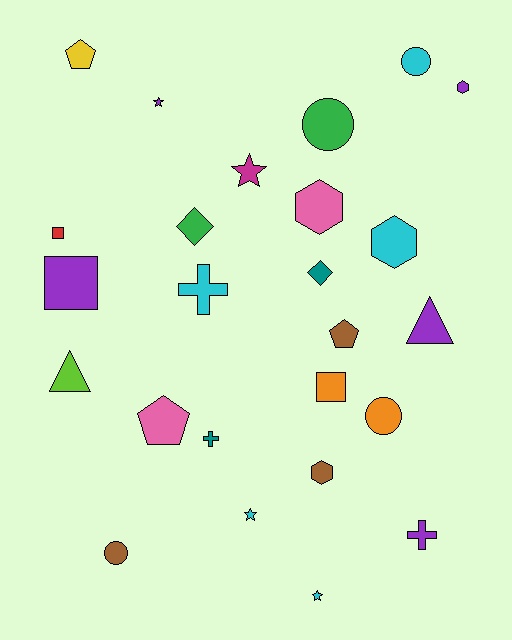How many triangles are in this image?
There are 2 triangles.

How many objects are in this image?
There are 25 objects.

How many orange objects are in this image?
There are 2 orange objects.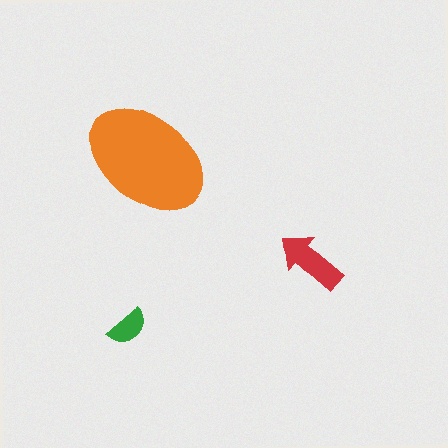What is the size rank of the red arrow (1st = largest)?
2nd.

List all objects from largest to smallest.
The orange ellipse, the red arrow, the green semicircle.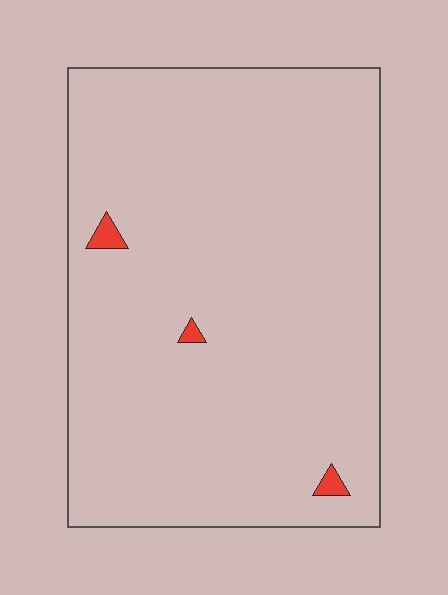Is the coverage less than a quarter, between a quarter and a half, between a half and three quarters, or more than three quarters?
Less than a quarter.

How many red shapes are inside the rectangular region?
3.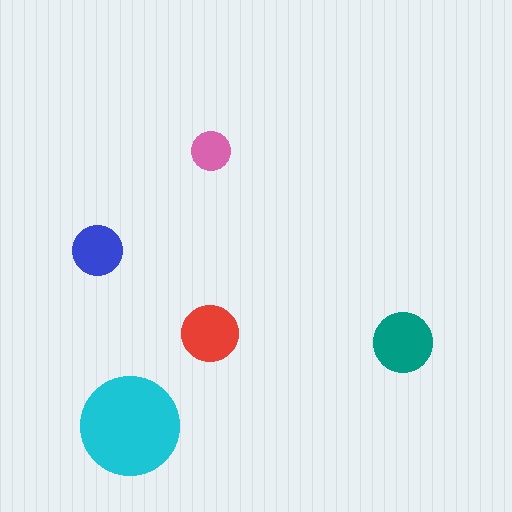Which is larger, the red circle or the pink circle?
The red one.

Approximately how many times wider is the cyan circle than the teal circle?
About 1.5 times wider.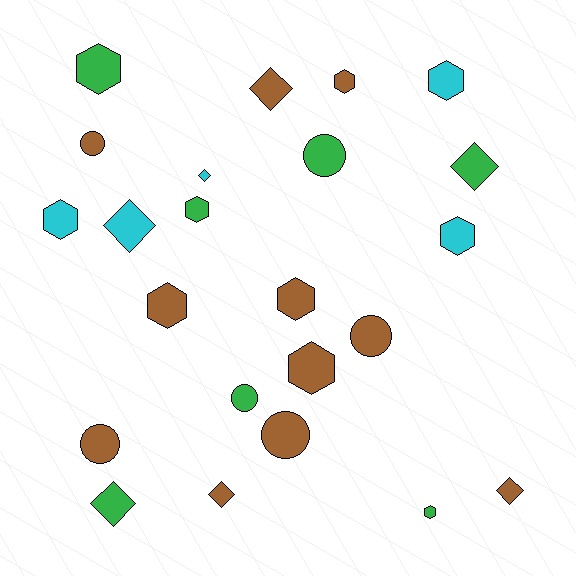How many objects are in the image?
There are 23 objects.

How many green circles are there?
There are 2 green circles.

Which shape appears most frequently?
Hexagon, with 10 objects.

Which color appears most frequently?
Brown, with 11 objects.